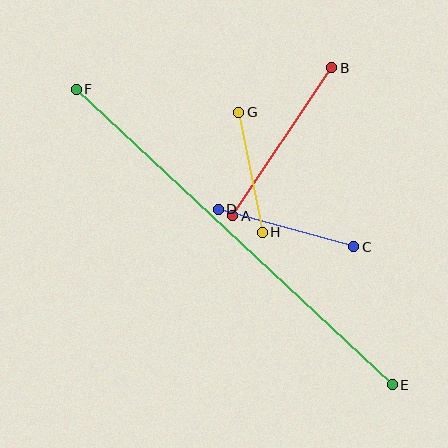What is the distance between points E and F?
The distance is approximately 433 pixels.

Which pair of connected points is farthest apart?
Points E and F are farthest apart.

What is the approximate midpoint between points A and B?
The midpoint is at approximately (282, 142) pixels.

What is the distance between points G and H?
The distance is approximately 122 pixels.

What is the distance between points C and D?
The distance is approximately 141 pixels.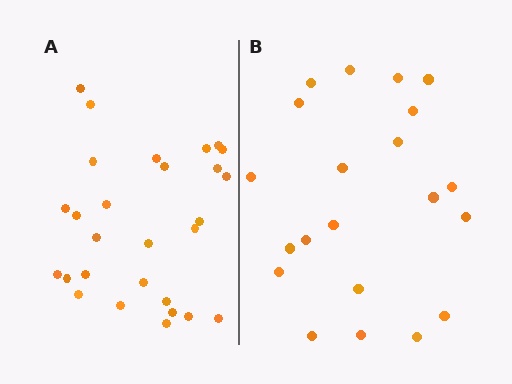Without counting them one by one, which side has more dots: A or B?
Region A (the left region) has more dots.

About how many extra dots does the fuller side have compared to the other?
Region A has roughly 8 or so more dots than region B.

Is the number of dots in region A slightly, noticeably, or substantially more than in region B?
Region A has noticeably more, but not dramatically so. The ratio is roughly 1.3 to 1.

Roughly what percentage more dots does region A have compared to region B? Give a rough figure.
About 35% more.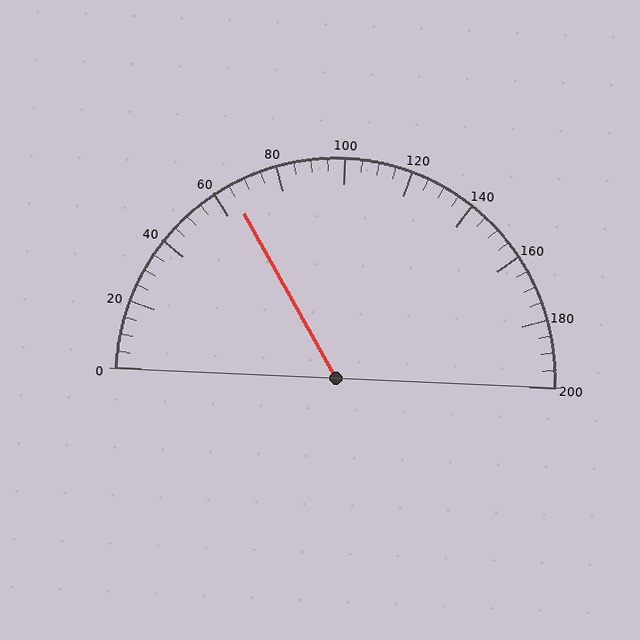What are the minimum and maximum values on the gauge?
The gauge ranges from 0 to 200.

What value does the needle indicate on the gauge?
The needle indicates approximately 65.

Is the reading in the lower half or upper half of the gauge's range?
The reading is in the lower half of the range (0 to 200).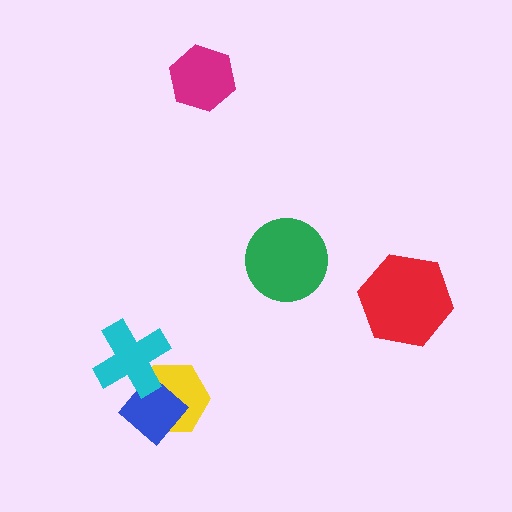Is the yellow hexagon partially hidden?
Yes, it is partially covered by another shape.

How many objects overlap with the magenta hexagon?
0 objects overlap with the magenta hexagon.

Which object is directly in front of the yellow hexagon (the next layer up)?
The blue diamond is directly in front of the yellow hexagon.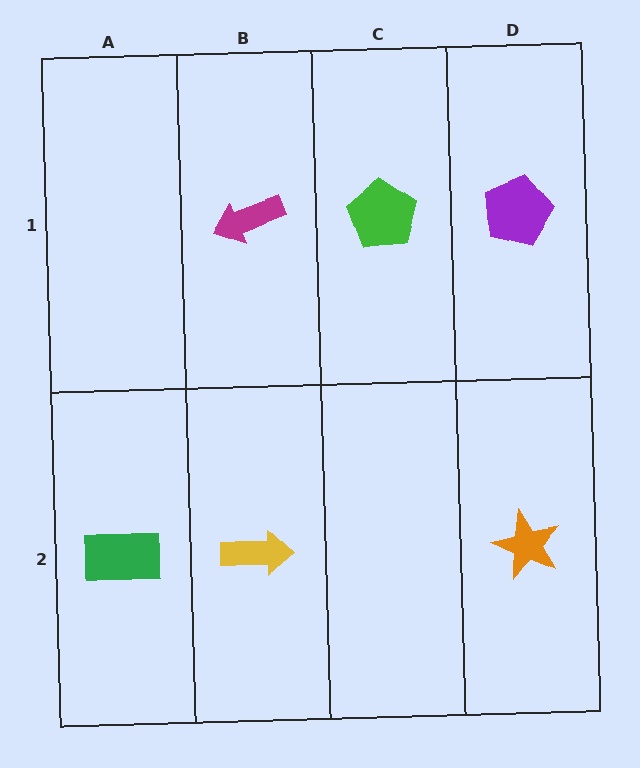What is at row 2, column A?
A green rectangle.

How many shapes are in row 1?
3 shapes.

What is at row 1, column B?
A magenta arrow.